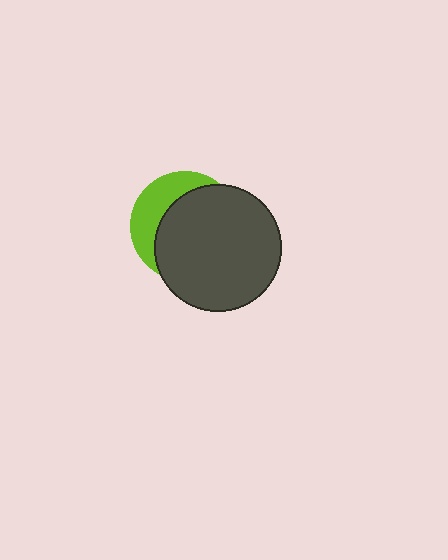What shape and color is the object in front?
The object in front is a dark gray circle.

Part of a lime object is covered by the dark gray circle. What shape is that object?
It is a circle.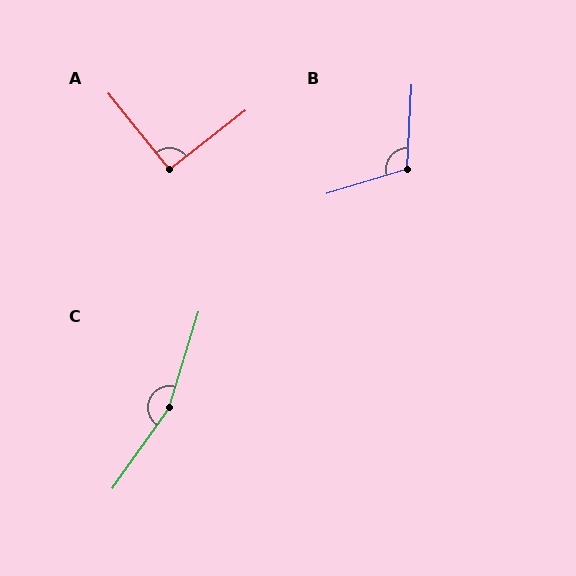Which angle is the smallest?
A, at approximately 91 degrees.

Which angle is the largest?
C, at approximately 162 degrees.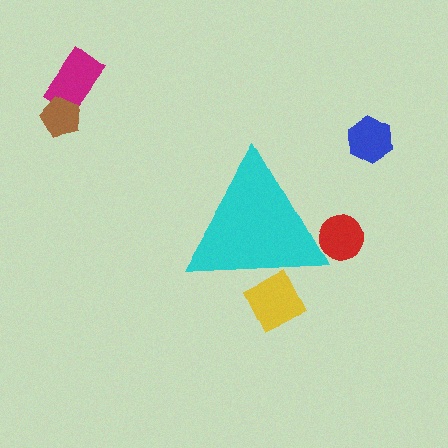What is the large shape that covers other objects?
A cyan triangle.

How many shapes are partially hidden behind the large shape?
2 shapes are partially hidden.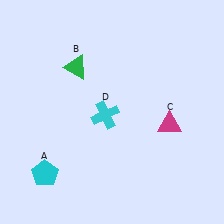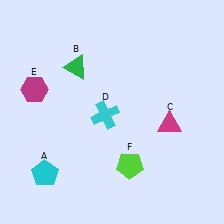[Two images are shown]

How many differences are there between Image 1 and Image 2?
There are 2 differences between the two images.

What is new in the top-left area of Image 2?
A magenta hexagon (E) was added in the top-left area of Image 2.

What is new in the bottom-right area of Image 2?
A lime pentagon (F) was added in the bottom-right area of Image 2.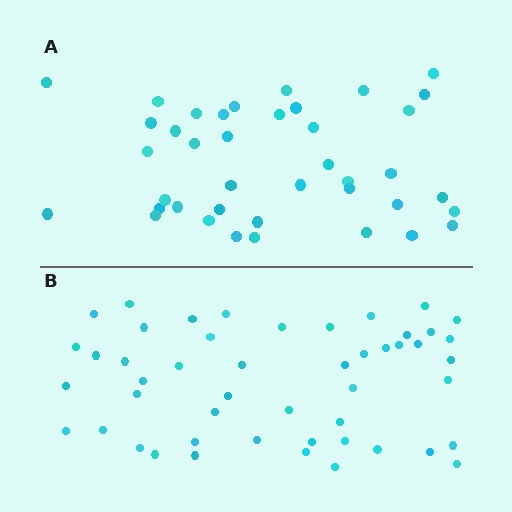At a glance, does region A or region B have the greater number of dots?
Region B (the bottom region) has more dots.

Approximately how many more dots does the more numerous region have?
Region B has roughly 8 or so more dots than region A.